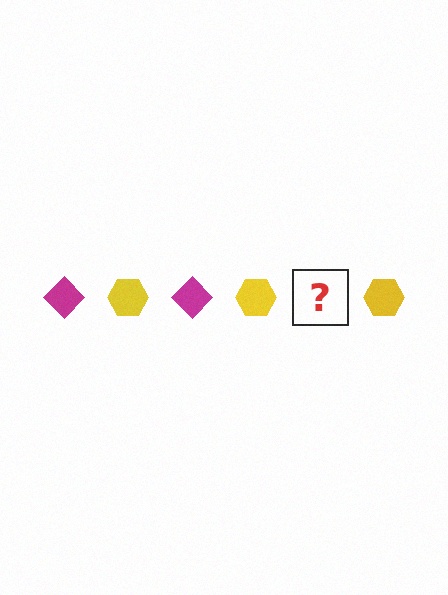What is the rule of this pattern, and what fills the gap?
The rule is that the pattern alternates between magenta diamond and yellow hexagon. The gap should be filled with a magenta diamond.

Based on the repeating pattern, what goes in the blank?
The blank should be a magenta diamond.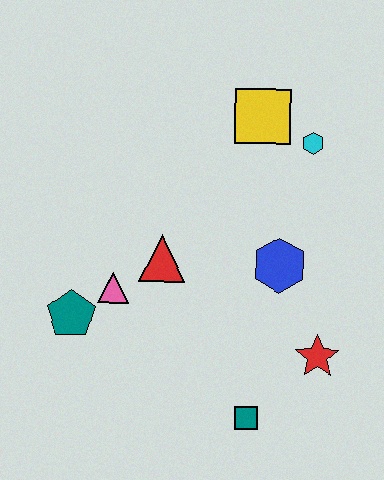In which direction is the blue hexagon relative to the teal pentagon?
The blue hexagon is to the right of the teal pentagon.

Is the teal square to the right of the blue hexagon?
No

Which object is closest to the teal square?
The red star is closest to the teal square.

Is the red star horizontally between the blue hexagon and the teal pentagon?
No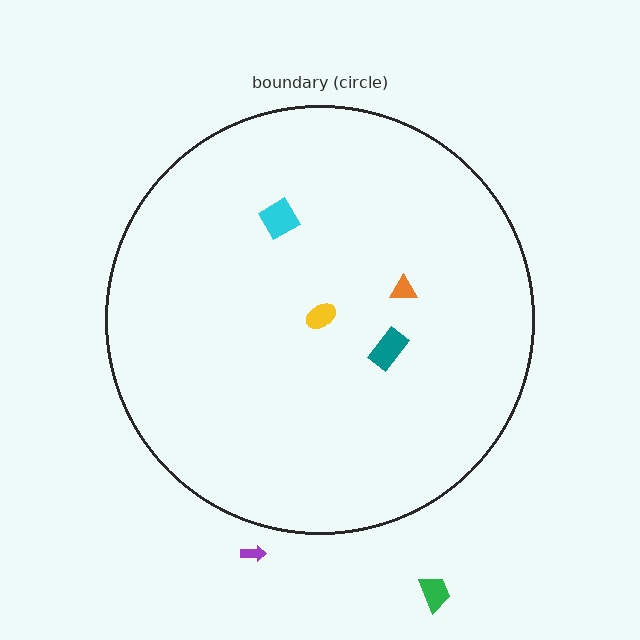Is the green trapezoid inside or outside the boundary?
Outside.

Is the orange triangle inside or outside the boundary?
Inside.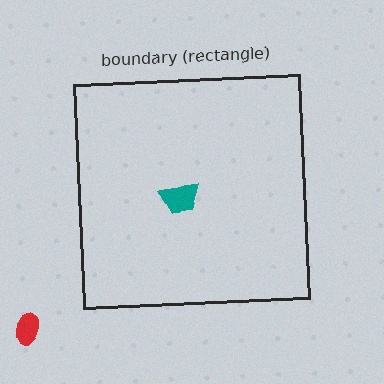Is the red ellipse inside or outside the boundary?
Outside.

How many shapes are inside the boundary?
1 inside, 1 outside.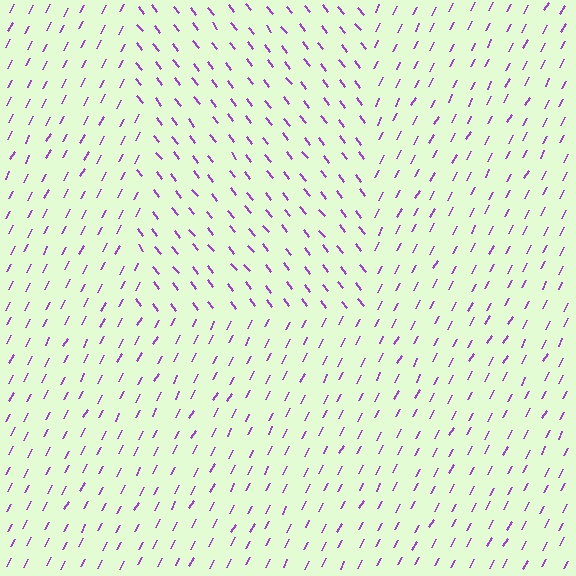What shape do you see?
I see a rectangle.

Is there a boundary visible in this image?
Yes, there is a texture boundary formed by a change in line orientation.